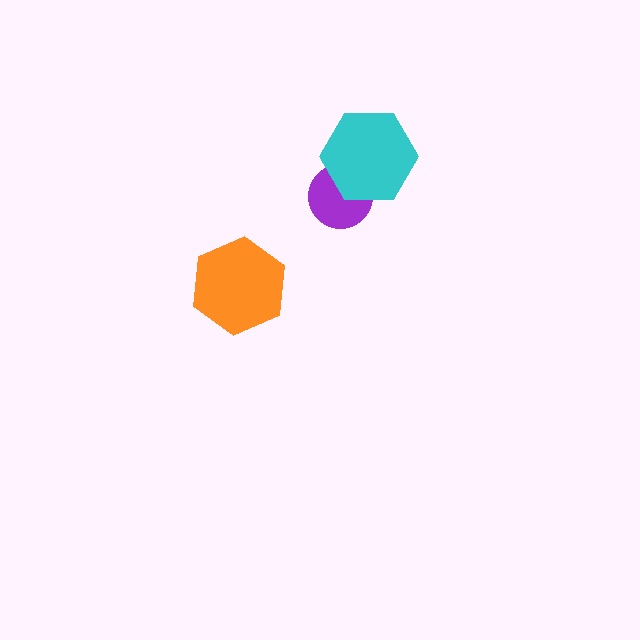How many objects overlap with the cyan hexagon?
1 object overlaps with the cyan hexagon.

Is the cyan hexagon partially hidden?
No, no other shape covers it.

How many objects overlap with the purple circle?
1 object overlaps with the purple circle.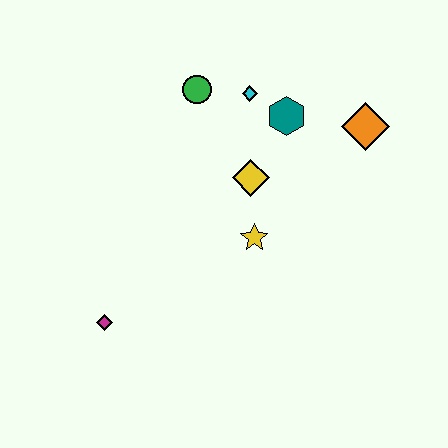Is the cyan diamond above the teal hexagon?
Yes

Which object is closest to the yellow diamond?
The yellow star is closest to the yellow diamond.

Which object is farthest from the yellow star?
The magenta diamond is farthest from the yellow star.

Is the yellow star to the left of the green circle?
No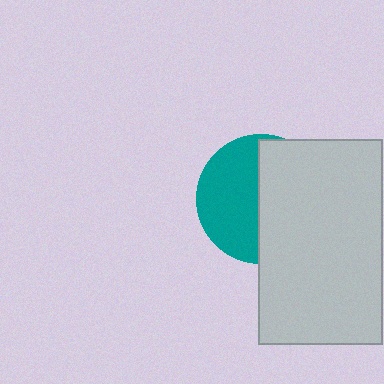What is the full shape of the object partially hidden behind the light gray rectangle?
The partially hidden object is a teal circle.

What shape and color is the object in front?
The object in front is a light gray rectangle.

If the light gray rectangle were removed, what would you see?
You would see the complete teal circle.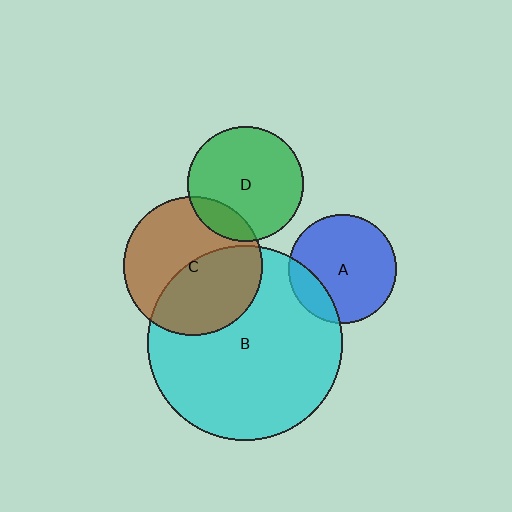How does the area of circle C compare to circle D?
Approximately 1.5 times.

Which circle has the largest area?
Circle B (cyan).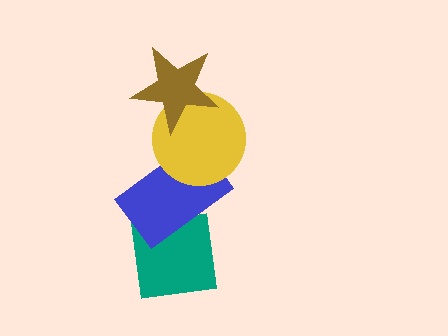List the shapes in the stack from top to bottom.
From top to bottom: the brown star, the yellow circle, the blue rectangle, the teal square.